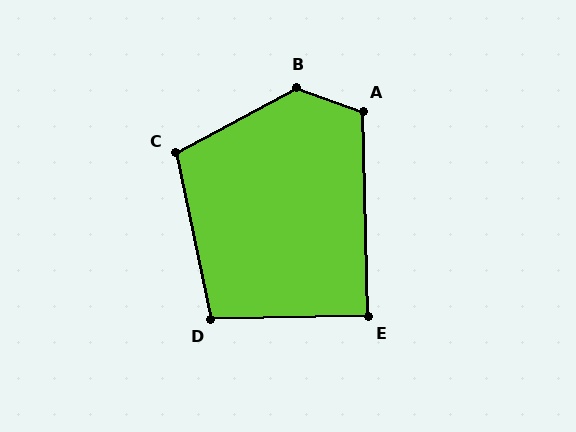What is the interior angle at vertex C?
Approximately 107 degrees (obtuse).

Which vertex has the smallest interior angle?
E, at approximately 89 degrees.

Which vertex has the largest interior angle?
B, at approximately 132 degrees.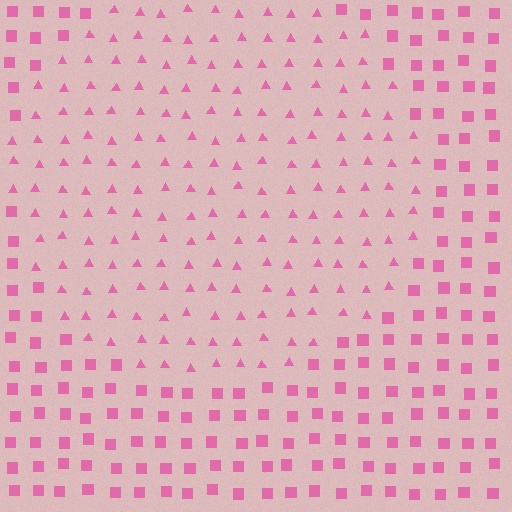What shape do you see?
I see a circle.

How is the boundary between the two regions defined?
The boundary is defined by a change in element shape: triangles inside vs. squares outside. All elements share the same color and spacing.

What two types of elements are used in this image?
The image uses triangles inside the circle region and squares outside it.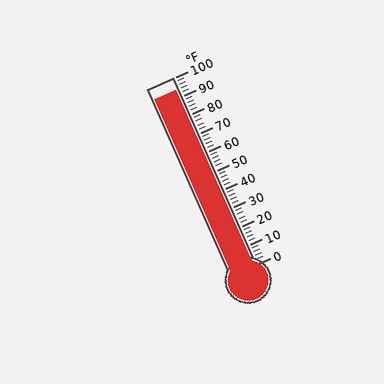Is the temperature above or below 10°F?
The temperature is above 10°F.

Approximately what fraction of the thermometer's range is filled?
The thermometer is filled to approximately 95% of its range.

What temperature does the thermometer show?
The thermometer shows approximately 94°F.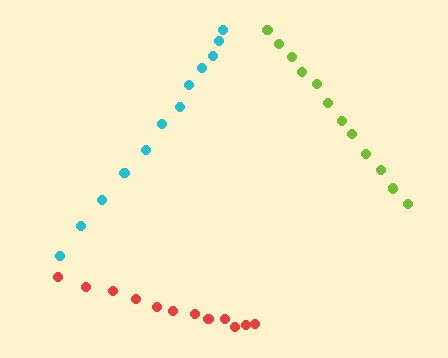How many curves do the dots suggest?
There are 3 distinct paths.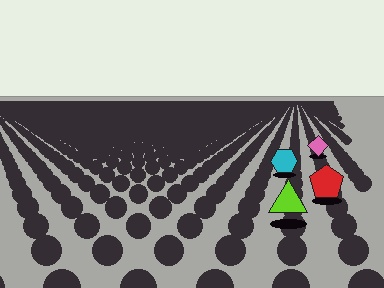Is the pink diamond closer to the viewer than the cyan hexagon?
No. The cyan hexagon is closer — you can tell from the texture gradient: the ground texture is coarser near it.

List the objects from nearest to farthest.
From nearest to farthest: the lime triangle, the red pentagon, the cyan hexagon, the pink diamond.